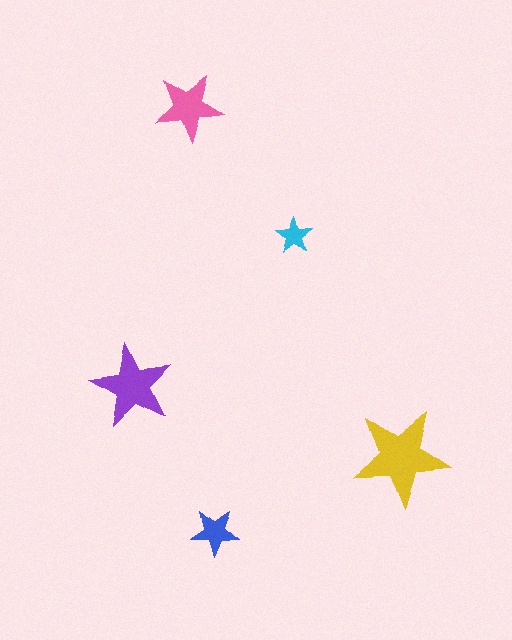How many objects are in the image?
There are 5 objects in the image.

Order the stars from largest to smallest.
the yellow one, the purple one, the pink one, the blue one, the cyan one.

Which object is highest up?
The pink star is topmost.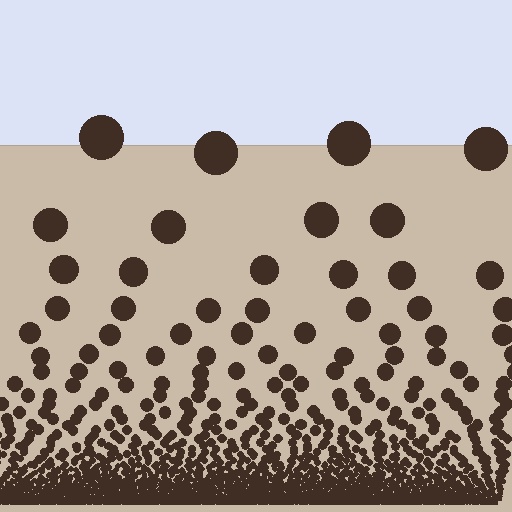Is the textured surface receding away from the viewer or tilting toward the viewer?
The surface appears to tilt toward the viewer. Texture elements get larger and sparser toward the top.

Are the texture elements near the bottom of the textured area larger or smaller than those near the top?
Smaller. The gradient is inverted — elements near the bottom are smaller and denser.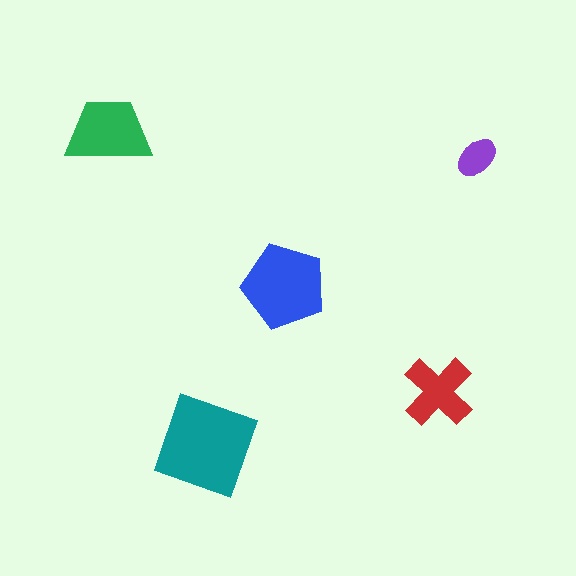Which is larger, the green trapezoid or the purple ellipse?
The green trapezoid.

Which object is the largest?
The teal diamond.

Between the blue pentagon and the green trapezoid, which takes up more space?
The blue pentagon.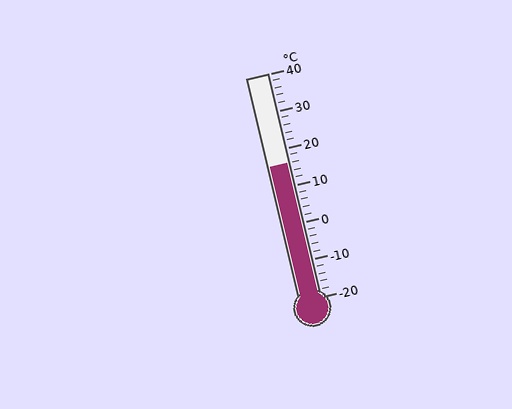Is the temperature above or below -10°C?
The temperature is above -10°C.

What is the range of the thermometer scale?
The thermometer scale ranges from -20°C to 40°C.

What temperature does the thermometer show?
The thermometer shows approximately 16°C.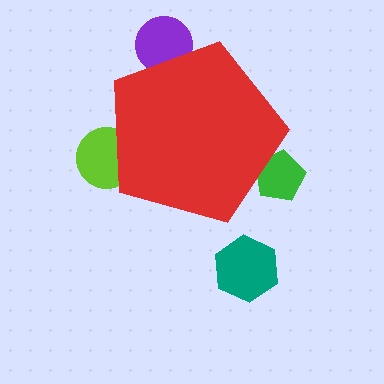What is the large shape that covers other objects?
A red pentagon.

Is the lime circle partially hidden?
Yes, the lime circle is partially hidden behind the red pentagon.